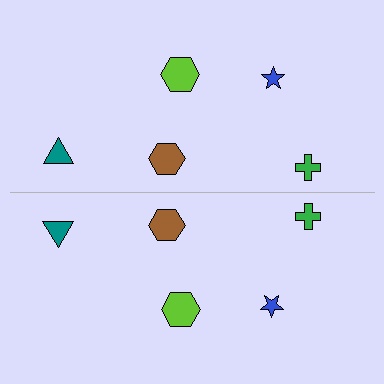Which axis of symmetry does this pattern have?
The pattern has a horizontal axis of symmetry running through the center of the image.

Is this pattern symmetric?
Yes, this pattern has bilateral (reflection) symmetry.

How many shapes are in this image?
There are 10 shapes in this image.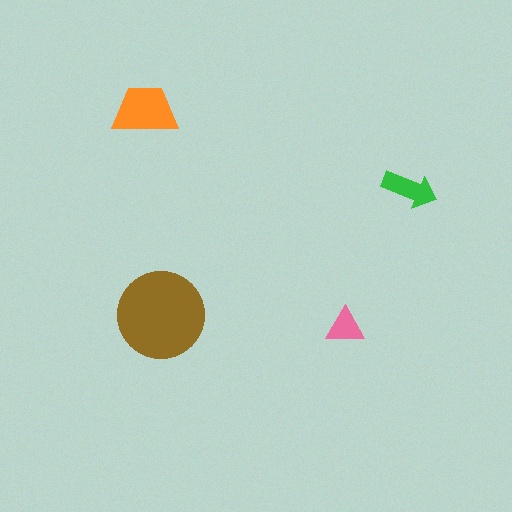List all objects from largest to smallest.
The brown circle, the orange trapezoid, the green arrow, the pink triangle.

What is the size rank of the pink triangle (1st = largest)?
4th.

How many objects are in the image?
There are 4 objects in the image.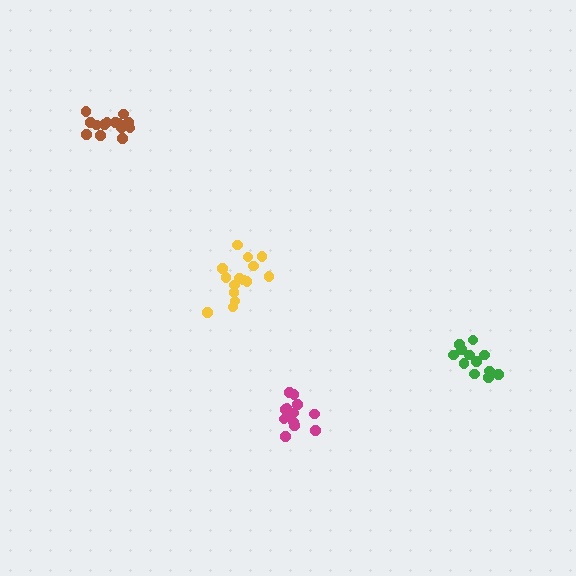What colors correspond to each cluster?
The clusters are colored: yellow, brown, green, magenta.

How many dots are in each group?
Group 1: 15 dots, Group 2: 15 dots, Group 3: 12 dots, Group 4: 13 dots (55 total).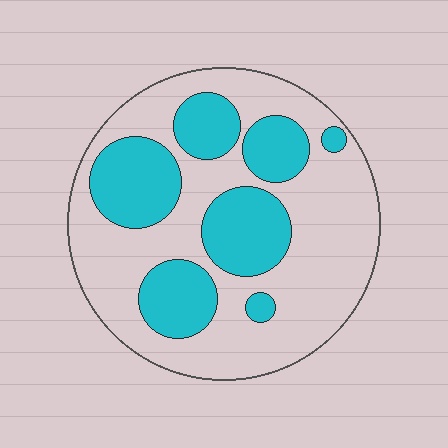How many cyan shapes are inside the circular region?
7.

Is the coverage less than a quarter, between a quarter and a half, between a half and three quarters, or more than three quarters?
Between a quarter and a half.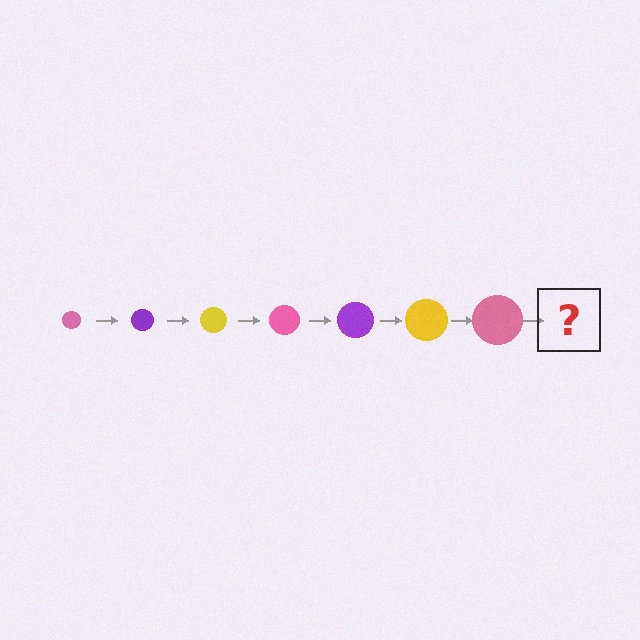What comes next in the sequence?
The next element should be a purple circle, larger than the previous one.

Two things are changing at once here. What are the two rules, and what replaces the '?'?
The two rules are that the circle grows larger each step and the color cycles through pink, purple, and yellow. The '?' should be a purple circle, larger than the previous one.